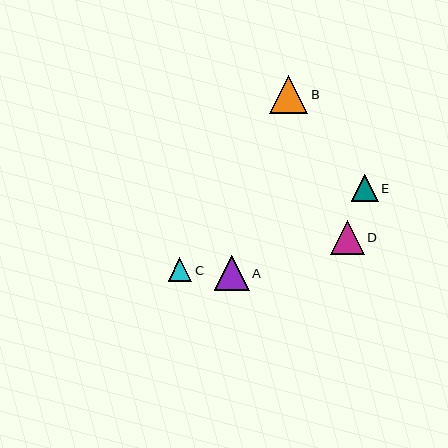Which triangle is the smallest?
Triangle C is the smallest with a size of approximately 24 pixels.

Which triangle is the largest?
Triangle B is the largest with a size of approximately 38 pixels.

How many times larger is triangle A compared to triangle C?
Triangle A is approximately 1.5 times the size of triangle C.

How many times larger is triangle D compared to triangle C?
Triangle D is approximately 1.4 times the size of triangle C.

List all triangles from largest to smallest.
From largest to smallest: B, A, D, E, C.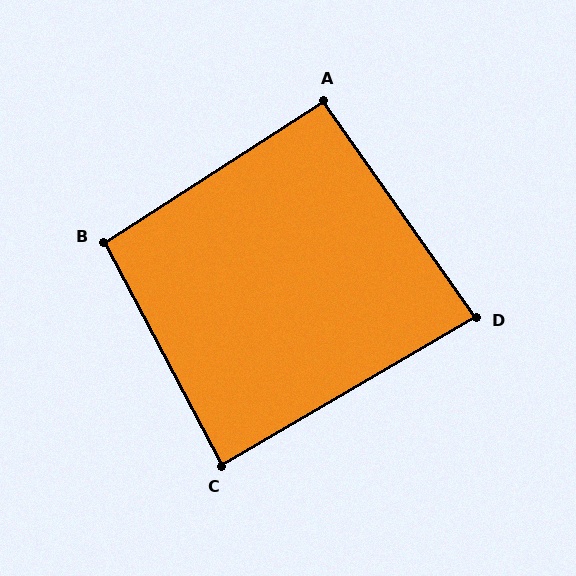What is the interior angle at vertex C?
Approximately 88 degrees (approximately right).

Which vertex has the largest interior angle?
B, at approximately 95 degrees.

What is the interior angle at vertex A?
Approximately 92 degrees (approximately right).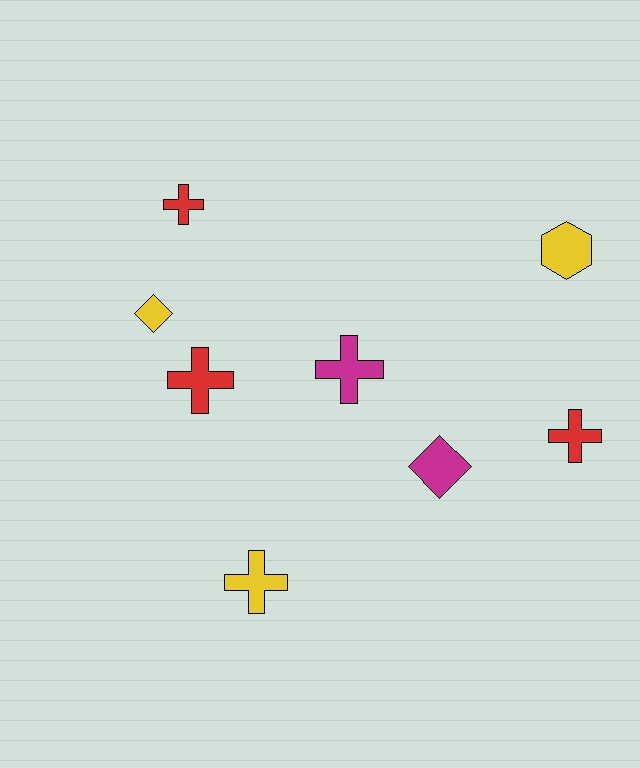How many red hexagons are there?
There are no red hexagons.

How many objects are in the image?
There are 8 objects.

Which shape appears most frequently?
Cross, with 5 objects.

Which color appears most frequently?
Red, with 3 objects.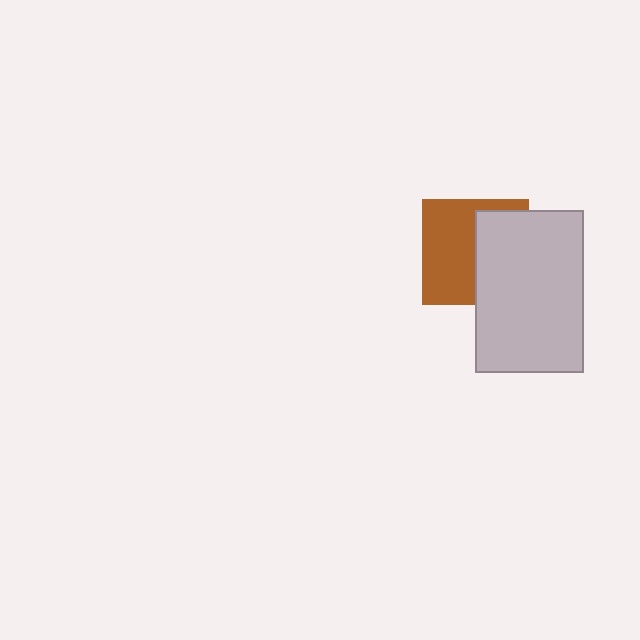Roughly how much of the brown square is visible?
About half of it is visible (roughly 55%).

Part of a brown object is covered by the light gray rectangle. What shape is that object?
It is a square.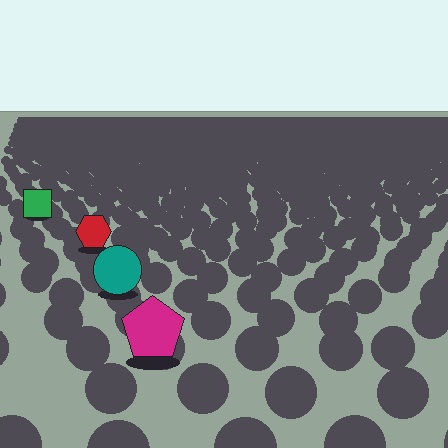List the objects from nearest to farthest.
From nearest to farthest: the magenta pentagon, the teal circle, the red hexagon, the green square.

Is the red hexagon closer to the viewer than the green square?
Yes. The red hexagon is closer — you can tell from the texture gradient: the ground texture is coarser near it.